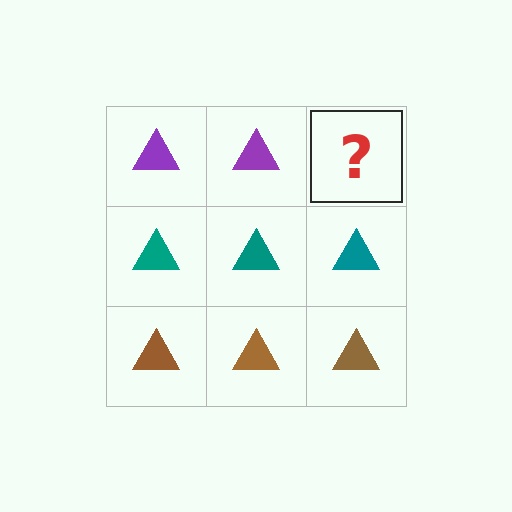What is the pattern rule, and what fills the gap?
The rule is that each row has a consistent color. The gap should be filled with a purple triangle.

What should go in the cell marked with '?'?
The missing cell should contain a purple triangle.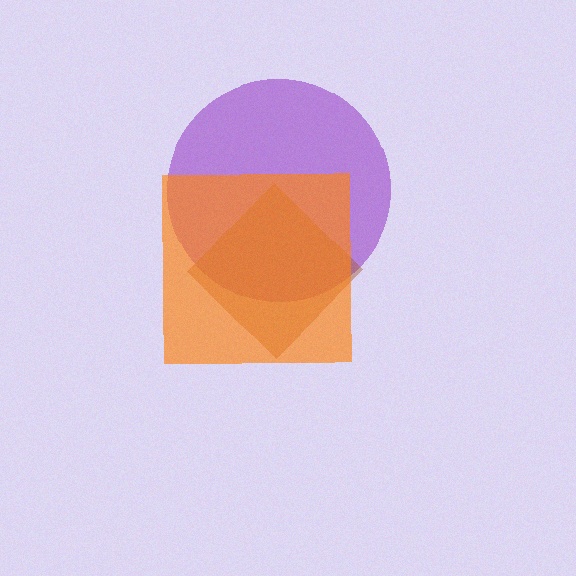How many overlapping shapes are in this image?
There are 3 overlapping shapes in the image.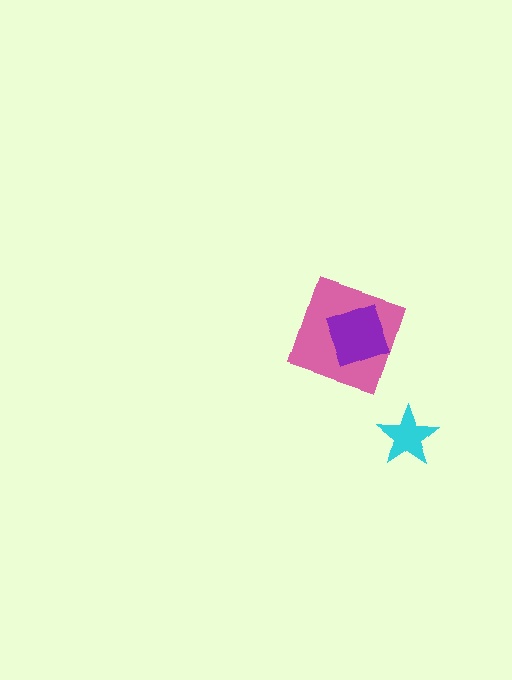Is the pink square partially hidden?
Yes, it is partially covered by another shape.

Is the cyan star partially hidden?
No, no other shape covers it.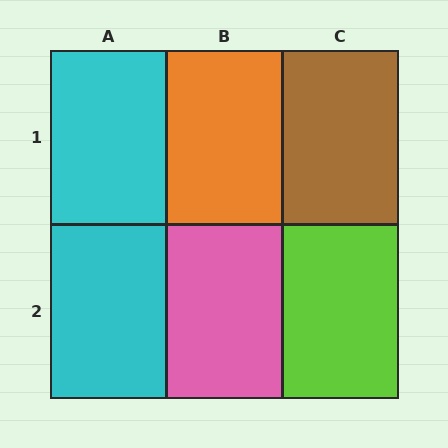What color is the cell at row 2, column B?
Pink.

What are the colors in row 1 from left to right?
Cyan, orange, brown.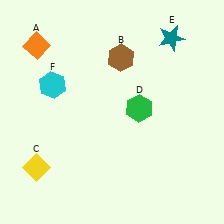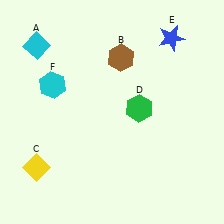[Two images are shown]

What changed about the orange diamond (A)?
In Image 1, A is orange. In Image 2, it changed to cyan.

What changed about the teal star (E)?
In Image 1, E is teal. In Image 2, it changed to blue.